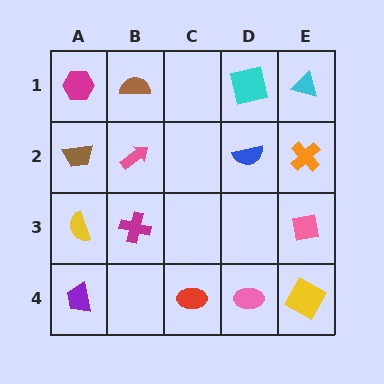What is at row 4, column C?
A red ellipse.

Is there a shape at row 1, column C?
No, that cell is empty.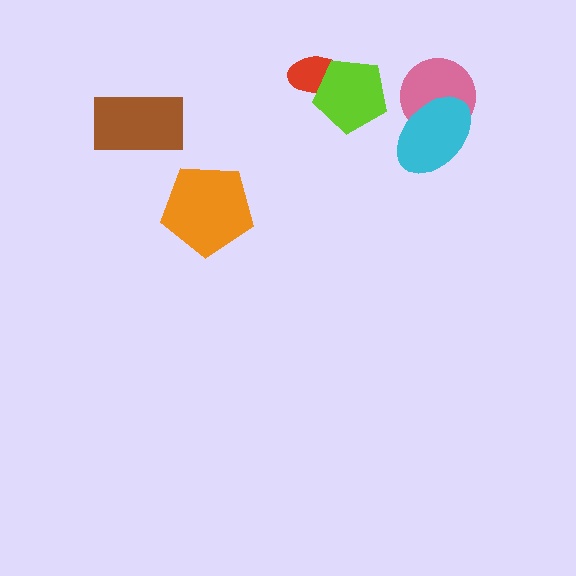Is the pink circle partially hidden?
Yes, it is partially covered by another shape.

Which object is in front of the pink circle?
The cyan ellipse is in front of the pink circle.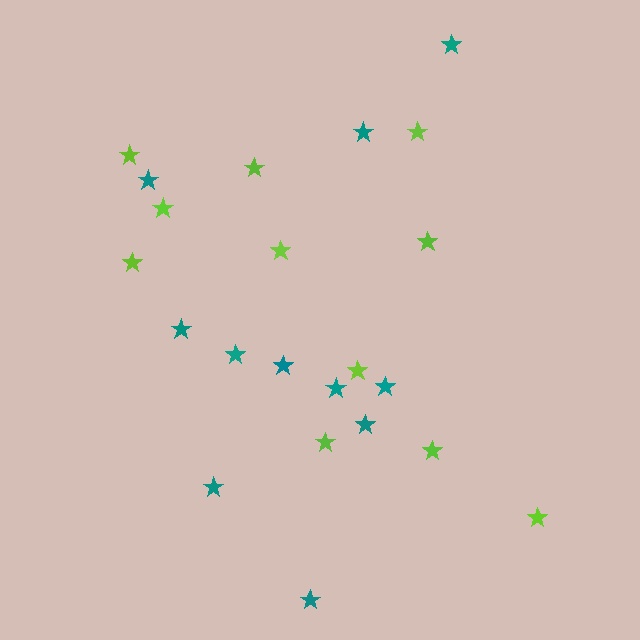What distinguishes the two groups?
There are 2 groups: one group of teal stars (11) and one group of lime stars (11).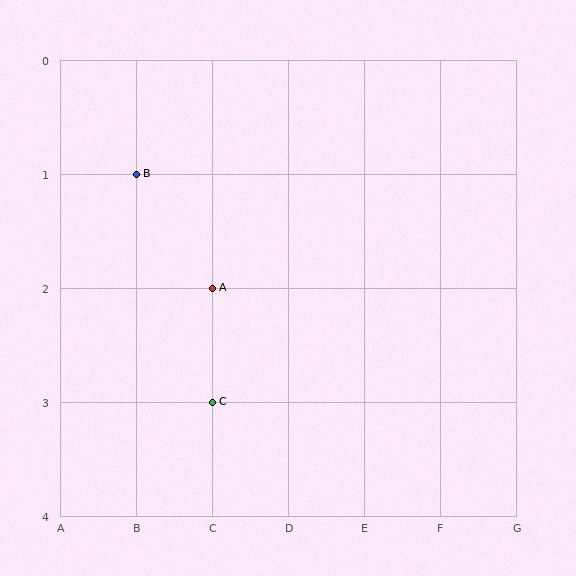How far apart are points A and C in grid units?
Points A and C are 1 row apart.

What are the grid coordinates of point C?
Point C is at grid coordinates (C, 3).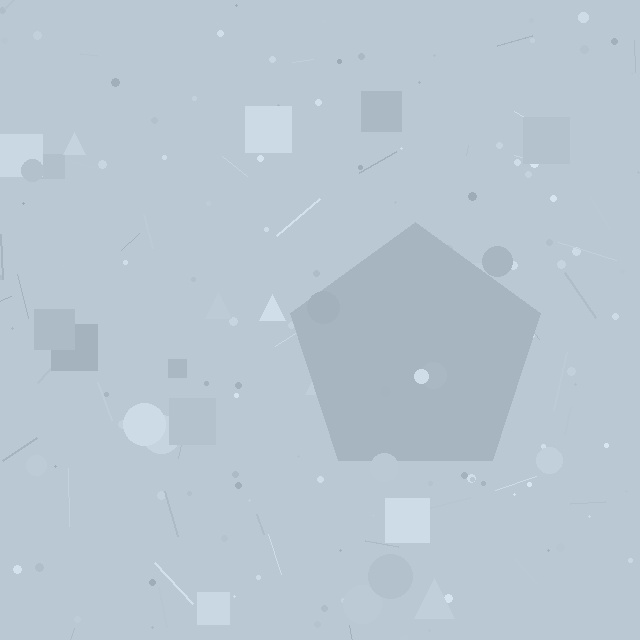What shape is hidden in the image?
A pentagon is hidden in the image.